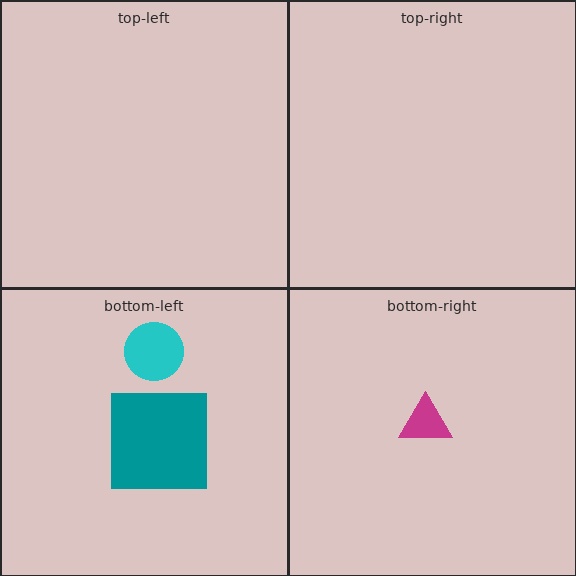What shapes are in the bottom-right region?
The magenta triangle.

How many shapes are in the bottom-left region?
2.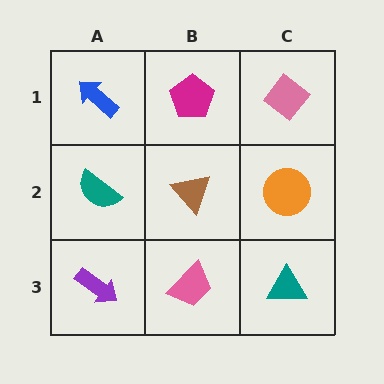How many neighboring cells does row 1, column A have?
2.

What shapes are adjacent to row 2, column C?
A pink diamond (row 1, column C), a teal triangle (row 3, column C), a brown triangle (row 2, column B).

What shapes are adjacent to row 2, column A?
A blue arrow (row 1, column A), a purple arrow (row 3, column A), a brown triangle (row 2, column B).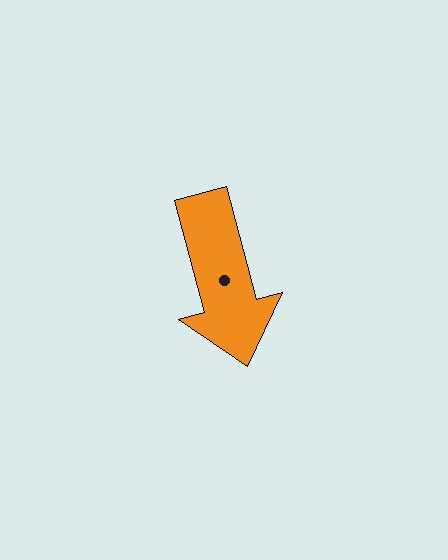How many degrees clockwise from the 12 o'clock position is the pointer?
Approximately 165 degrees.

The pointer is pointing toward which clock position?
Roughly 6 o'clock.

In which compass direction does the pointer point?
South.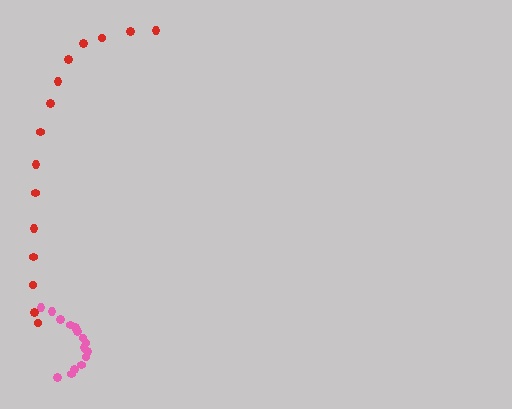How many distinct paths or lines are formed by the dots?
There are 2 distinct paths.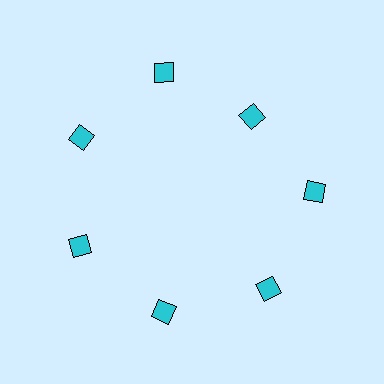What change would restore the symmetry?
The symmetry would be restored by moving it outward, back onto the ring so that all 7 diamonds sit at equal angles and equal distance from the center.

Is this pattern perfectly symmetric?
No. The 7 cyan diamonds are arranged in a ring, but one element near the 1 o'clock position is pulled inward toward the center, breaking the 7-fold rotational symmetry.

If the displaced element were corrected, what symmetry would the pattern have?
It would have 7-fold rotational symmetry — the pattern would map onto itself every 51 degrees.